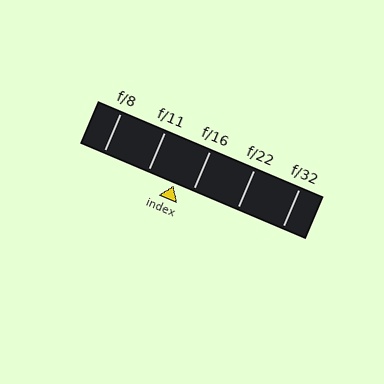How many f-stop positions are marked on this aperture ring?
There are 5 f-stop positions marked.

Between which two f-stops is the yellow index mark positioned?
The index mark is between f/11 and f/16.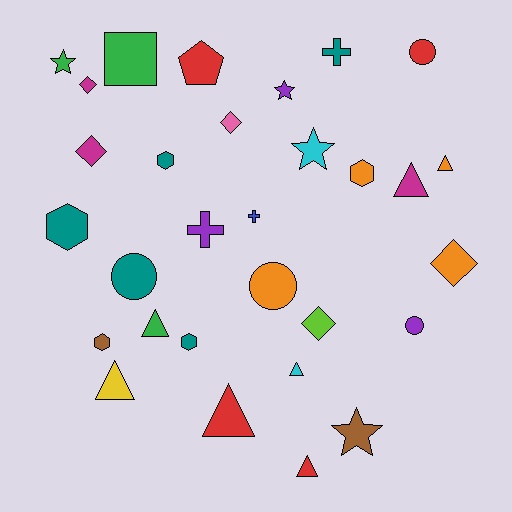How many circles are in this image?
There are 4 circles.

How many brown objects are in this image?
There are 2 brown objects.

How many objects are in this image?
There are 30 objects.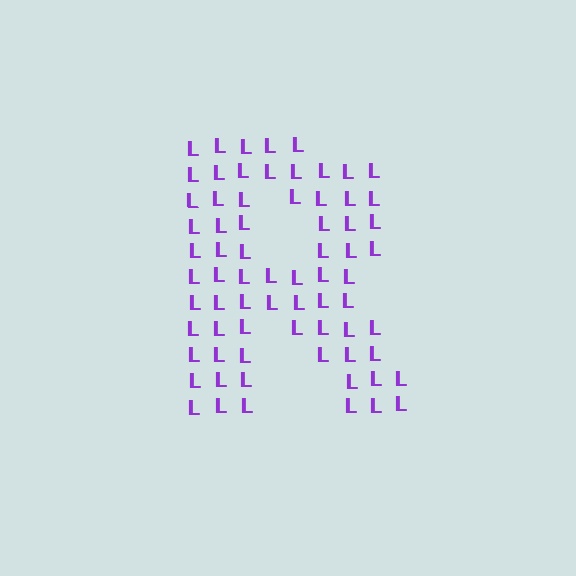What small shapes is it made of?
It is made of small letter L's.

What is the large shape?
The large shape is the letter R.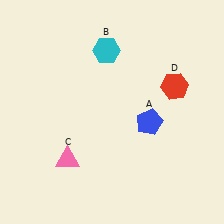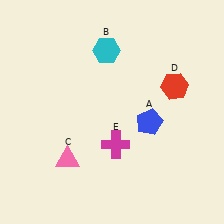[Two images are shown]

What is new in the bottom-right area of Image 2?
A magenta cross (E) was added in the bottom-right area of Image 2.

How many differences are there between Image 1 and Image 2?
There is 1 difference between the two images.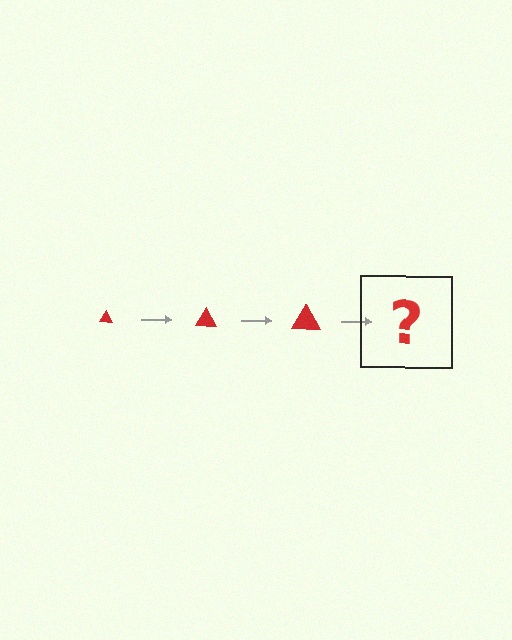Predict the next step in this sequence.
The next step is a red triangle, larger than the previous one.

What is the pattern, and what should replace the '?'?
The pattern is that the triangle gets progressively larger each step. The '?' should be a red triangle, larger than the previous one.